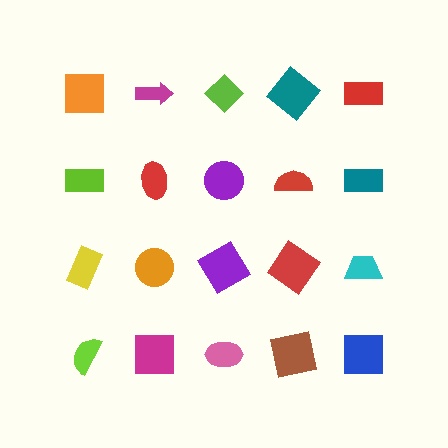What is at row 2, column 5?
A teal rectangle.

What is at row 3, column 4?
A red diamond.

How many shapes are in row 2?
5 shapes.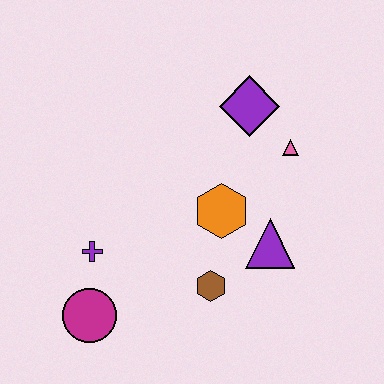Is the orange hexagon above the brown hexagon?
Yes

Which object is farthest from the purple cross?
The pink triangle is farthest from the purple cross.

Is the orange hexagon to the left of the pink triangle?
Yes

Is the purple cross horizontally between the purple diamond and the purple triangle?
No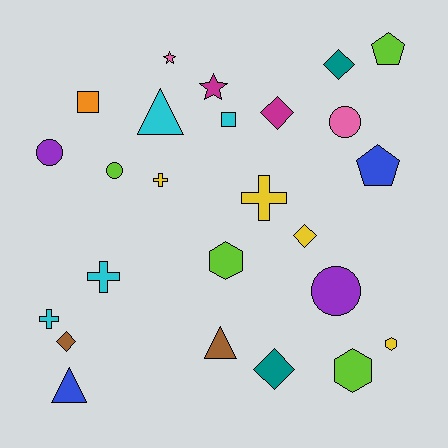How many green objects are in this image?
There are no green objects.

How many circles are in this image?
There are 4 circles.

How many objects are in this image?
There are 25 objects.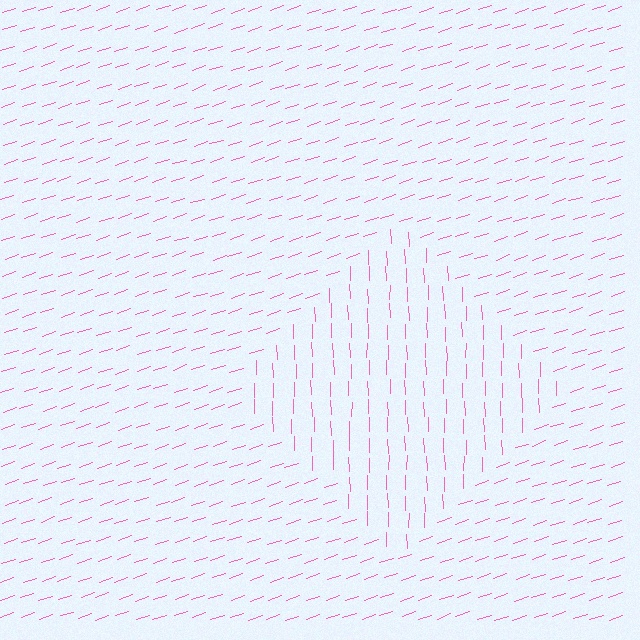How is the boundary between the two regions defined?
The boundary is defined purely by a change in line orientation (approximately 73 degrees difference). All lines are the same color and thickness.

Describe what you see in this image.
The image is filled with small pink line segments. A diamond region in the image has lines oriented differently from the surrounding lines, creating a visible texture boundary.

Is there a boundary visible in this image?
Yes, there is a texture boundary formed by a change in line orientation.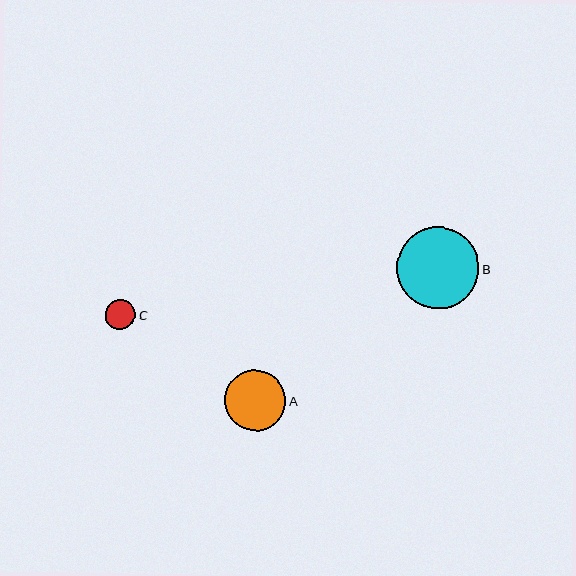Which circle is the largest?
Circle B is the largest with a size of approximately 82 pixels.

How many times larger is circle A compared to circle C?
Circle A is approximately 2.0 times the size of circle C.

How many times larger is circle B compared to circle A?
Circle B is approximately 1.3 times the size of circle A.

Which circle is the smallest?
Circle C is the smallest with a size of approximately 30 pixels.